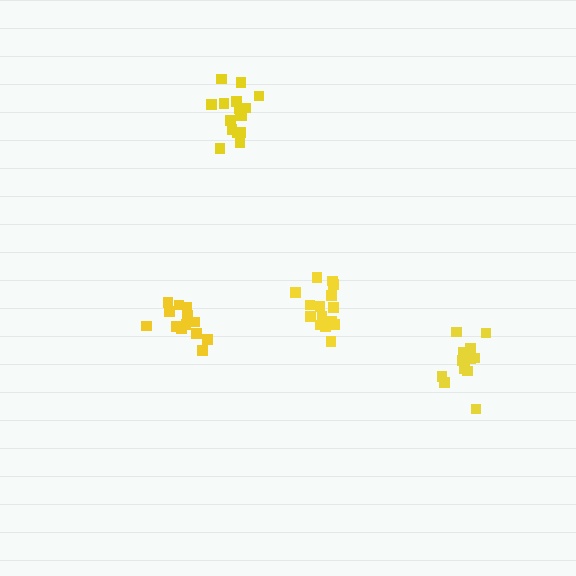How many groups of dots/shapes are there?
There are 4 groups.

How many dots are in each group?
Group 1: 16 dots, Group 2: 16 dots, Group 3: 13 dots, Group 4: 13 dots (58 total).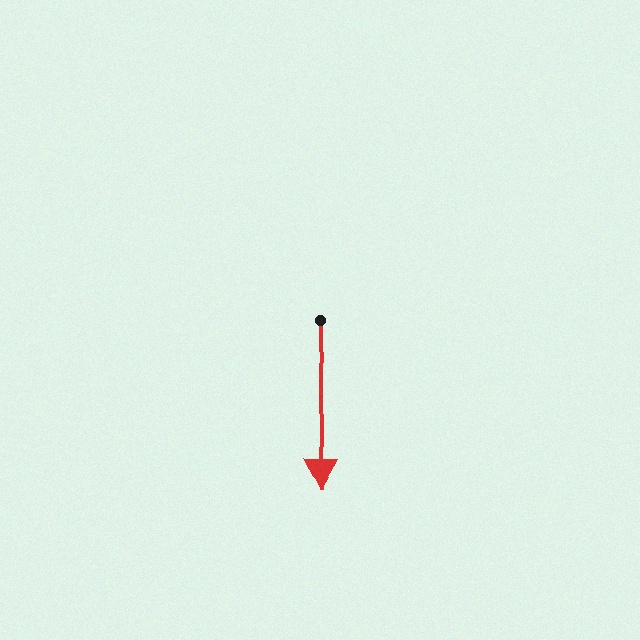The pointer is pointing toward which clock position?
Roughly 6 o'clock.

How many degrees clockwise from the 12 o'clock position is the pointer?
Approximately 181 degrees.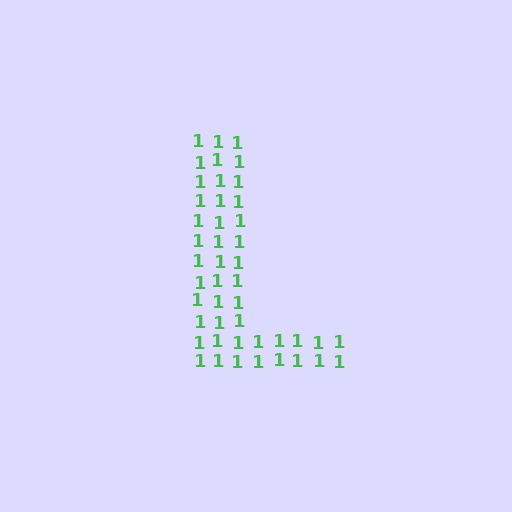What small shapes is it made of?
It is made of small digit 1's.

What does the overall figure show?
The overall figure shows the letter L.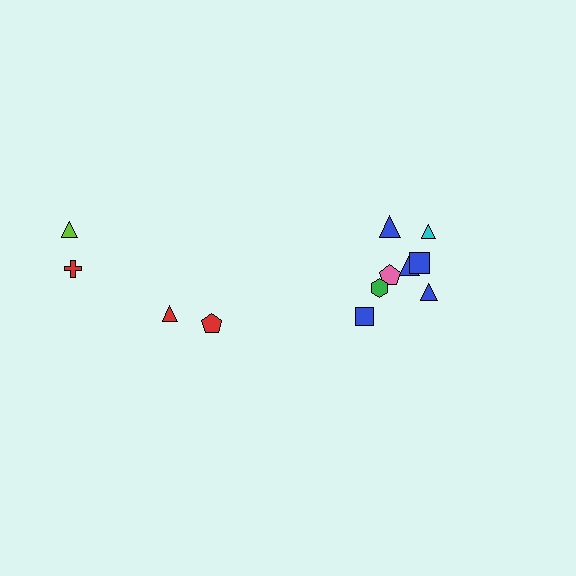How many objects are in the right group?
There are 8 objects.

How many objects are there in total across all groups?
There are 12 objects.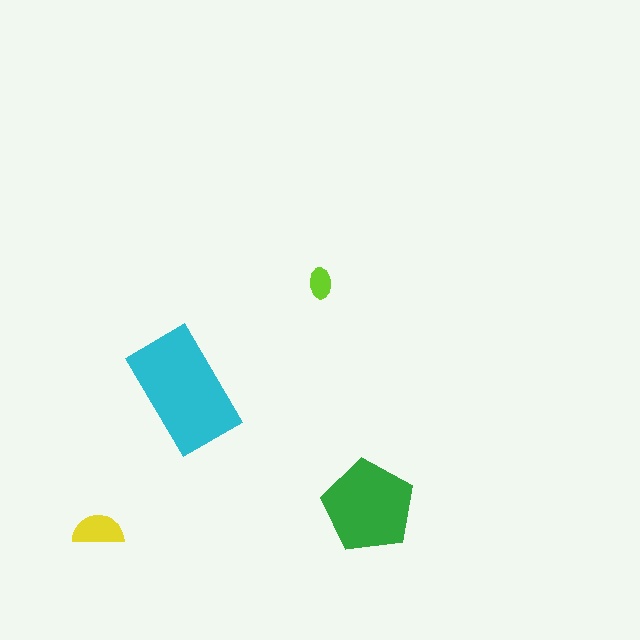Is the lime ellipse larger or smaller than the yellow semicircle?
Smaller.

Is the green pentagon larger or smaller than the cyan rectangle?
Smaller.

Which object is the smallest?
The lime ellipse.